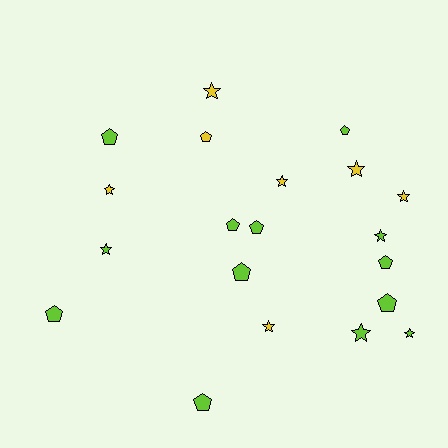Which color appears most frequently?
Lime, with 13 objects.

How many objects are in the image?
There are 20 objects.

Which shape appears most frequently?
Pentagon, with 10 objects.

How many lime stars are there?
There are 4 lime stars.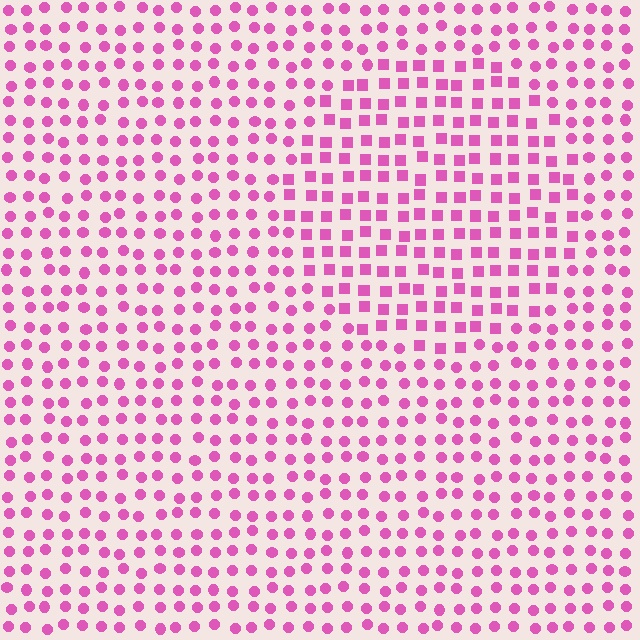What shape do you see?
I see a circle.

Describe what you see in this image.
The image is filled with small pink elements arranged in a uniform grid. A circle-shaped region contains squares, while the surrounding area contains circles. The boundary is defined purely by the change in element shape.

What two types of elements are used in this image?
The image uses squares inside the circle region and circles outside it.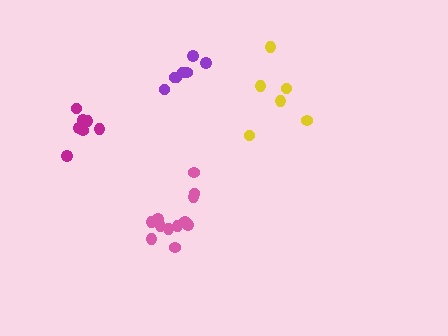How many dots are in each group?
Group 1: 6 dots, Group 2: 12 dots, Group 3: 7 dots, Group 4: 7 dots (32 total).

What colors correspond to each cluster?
The clusters are colored: yellow, pink, magenta, purple.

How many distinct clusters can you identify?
There are 4 distinct clusters.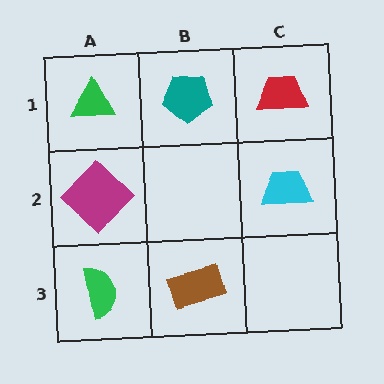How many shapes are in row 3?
2 shapes.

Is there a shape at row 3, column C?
No, that cell is empty.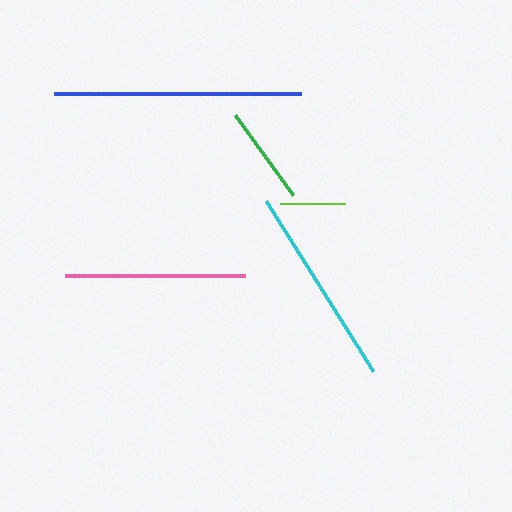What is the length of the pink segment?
The pink segment is approximately 179 pixels long.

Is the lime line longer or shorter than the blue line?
The blue line is longer than the lime line.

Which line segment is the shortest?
The lime line is the shortest at approximately 66 pixels.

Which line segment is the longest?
The blue line is the longest at approximately 247 pixels.